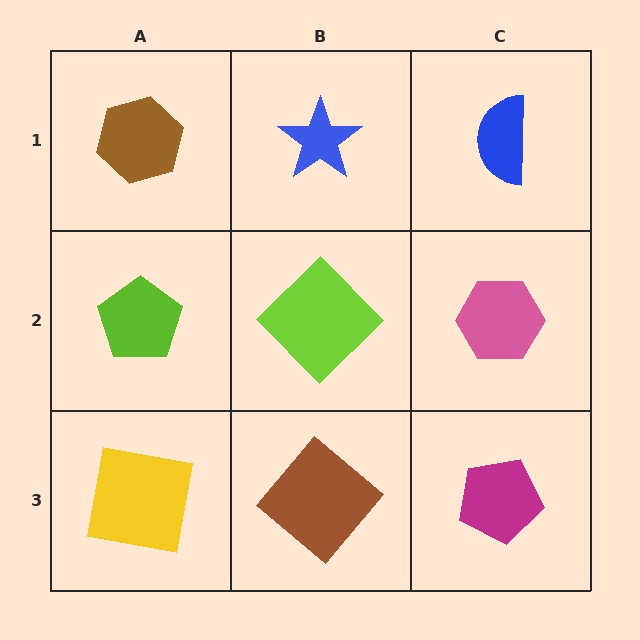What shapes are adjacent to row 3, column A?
A lime pentagon (row 2, column A), a brown diamond (row 3, column B).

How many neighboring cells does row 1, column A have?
2.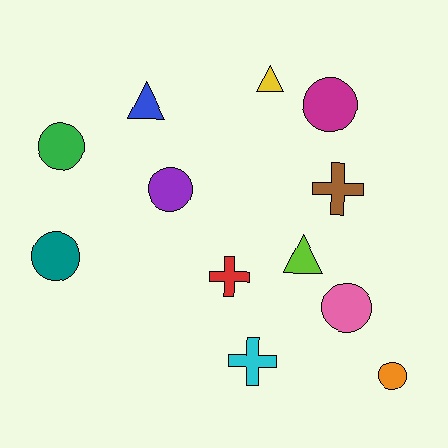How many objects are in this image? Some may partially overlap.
There are 12 objects.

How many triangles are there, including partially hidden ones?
There are 3 triangles.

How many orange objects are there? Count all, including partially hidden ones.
There is 1 orange object.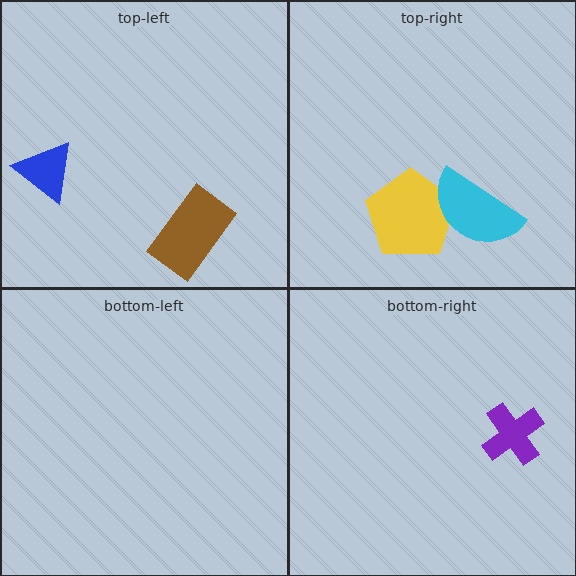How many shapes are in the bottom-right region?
1.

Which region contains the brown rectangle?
The top-left region.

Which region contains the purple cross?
The bottom-right region.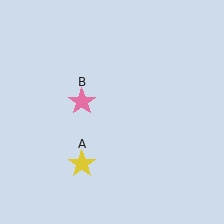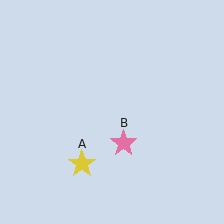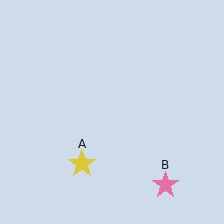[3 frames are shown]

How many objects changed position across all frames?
1 object changed position: pink star (object B).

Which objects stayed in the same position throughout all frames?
Yellow star (object A) remained stationary.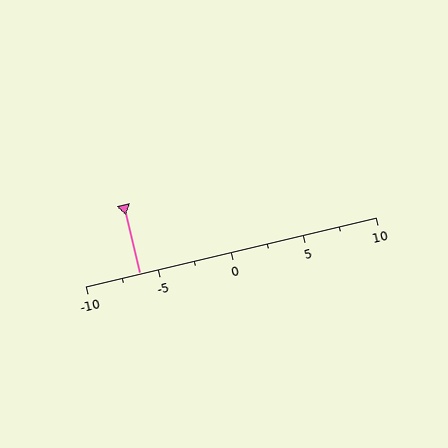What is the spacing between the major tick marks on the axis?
The major ticks are spaced 5 apart.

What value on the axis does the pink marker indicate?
The marker indicates approximately -6.2.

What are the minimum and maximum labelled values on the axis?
The axis runs from -10 to 10.